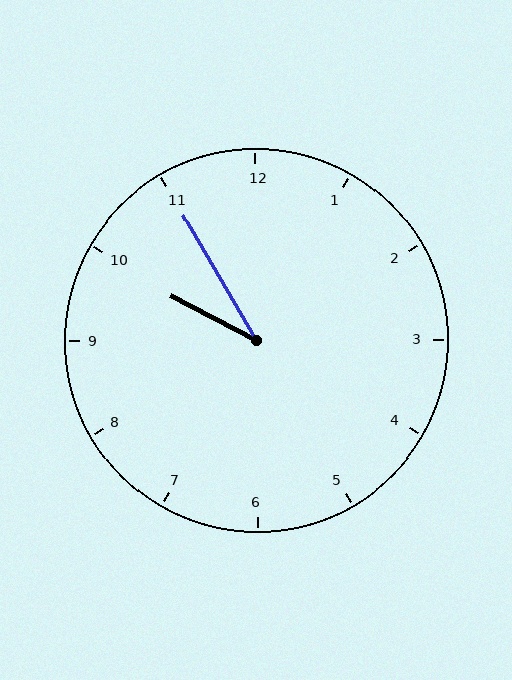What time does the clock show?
9:55.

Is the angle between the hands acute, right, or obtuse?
It is acute.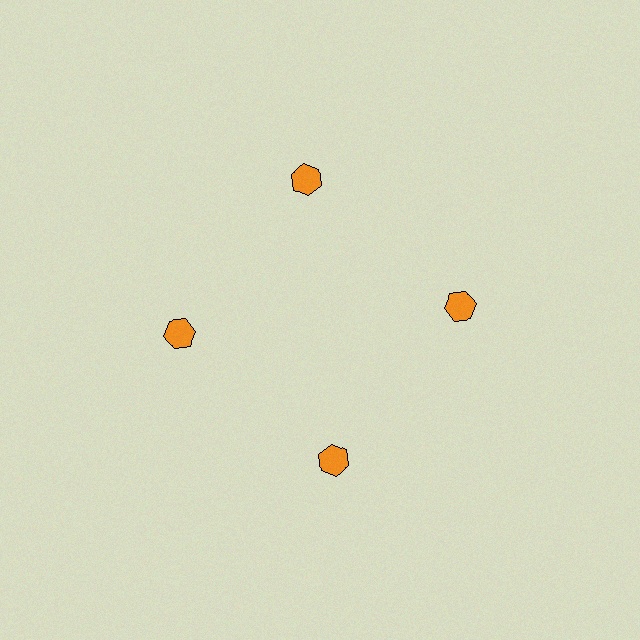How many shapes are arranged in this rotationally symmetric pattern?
There are 4 shapes, arranged in 4 groups of 1.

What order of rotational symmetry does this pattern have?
This pattern has 4-fold rotational symmetry.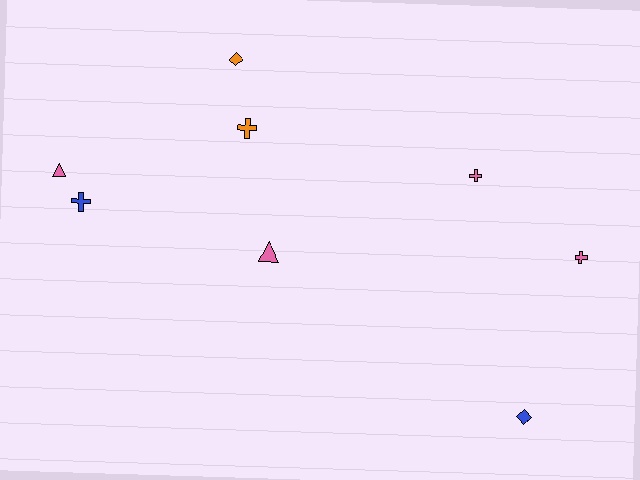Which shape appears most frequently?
Cross, with 4 objects.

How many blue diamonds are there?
There is 1 blue diamond.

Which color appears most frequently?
Pink, with 4 objects.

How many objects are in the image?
There are 8 objects.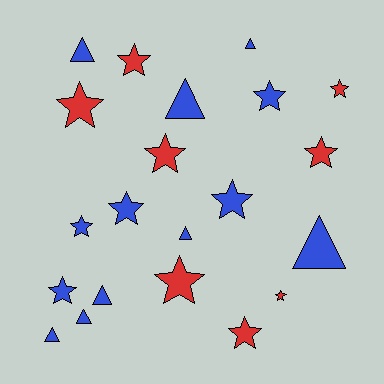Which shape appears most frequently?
Star, with 13 objects.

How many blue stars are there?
There are 5 blue stars.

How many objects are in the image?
There are 21 objects.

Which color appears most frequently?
Blue, with 13 objects.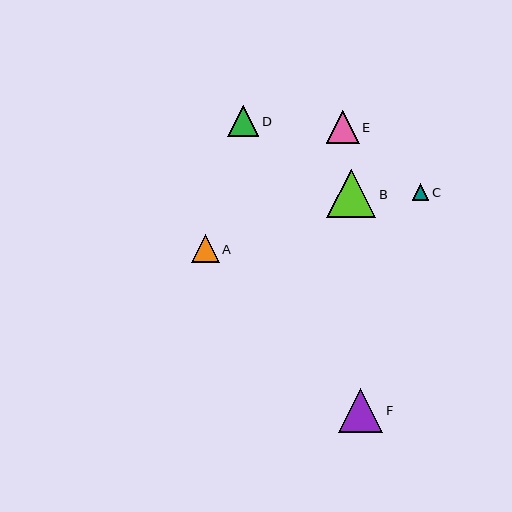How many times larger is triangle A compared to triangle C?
Triangle A is approximately 1.7 times the size of triangle C.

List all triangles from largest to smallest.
From largest to smallest: B, F, E, D, A, C.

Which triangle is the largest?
Triangle B is the largest with a size of approximately 49 pixels.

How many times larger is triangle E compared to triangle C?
Triangle E is approximately 2.0 times the size of triangle C.